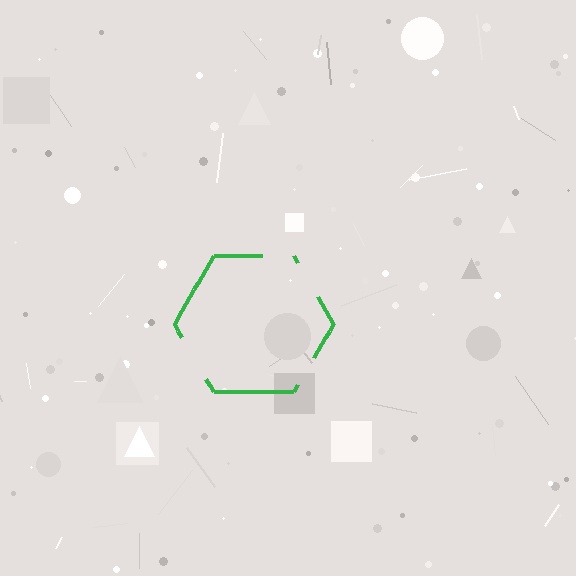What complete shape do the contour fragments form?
The contour fragments form a hexagon.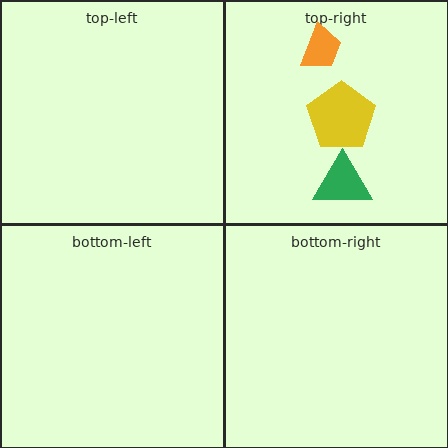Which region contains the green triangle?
The top-right region.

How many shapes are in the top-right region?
3.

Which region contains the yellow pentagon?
The top-right region.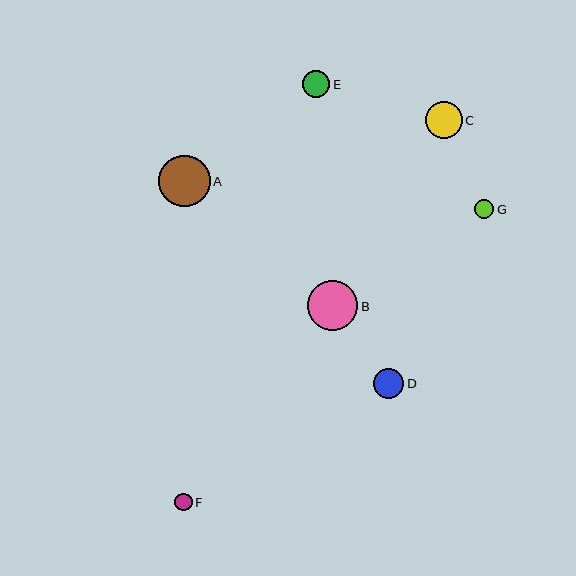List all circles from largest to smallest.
From largest to smallest: A, B, C, D, E, G, F.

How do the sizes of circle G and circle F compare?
Circle G and circle F are approximately the same size.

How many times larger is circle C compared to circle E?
Circle C is approximately 1.4 times the size of circle E.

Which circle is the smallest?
Circle F is the smallest with a size of approximately 18 pixels.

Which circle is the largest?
Circle A is the largest with a size of approximately 51 pixels.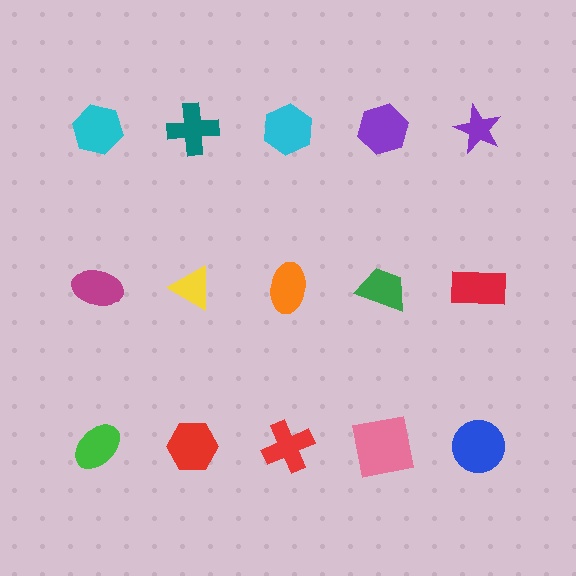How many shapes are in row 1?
5 shapes.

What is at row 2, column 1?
A magenta ellipse.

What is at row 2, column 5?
A red rectangle.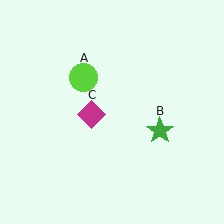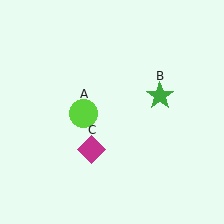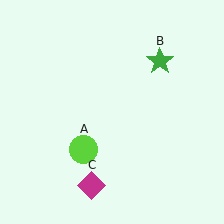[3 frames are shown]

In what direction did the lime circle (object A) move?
The lime circle (object A) moved down.